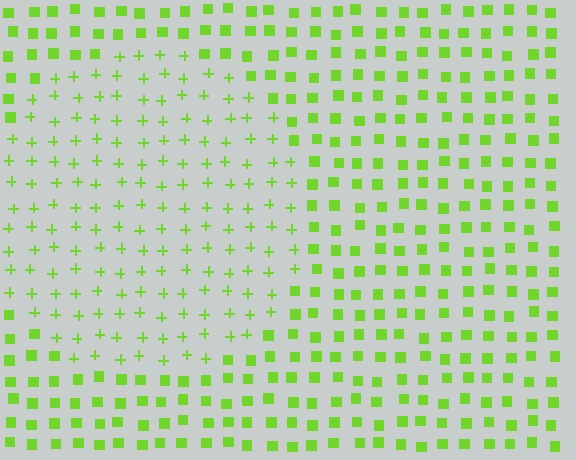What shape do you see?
I see a circle.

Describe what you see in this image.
The image is filled with small lime elements arranged in a uniform grid. A circle-shaped region contains plus signs, while the surrounding area contains squares. The boundary is defined purely by the change in element shape.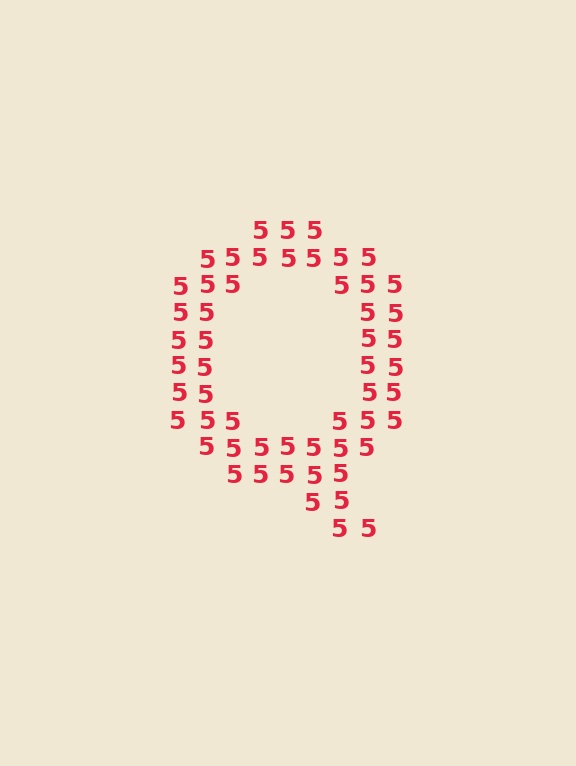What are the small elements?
The small elements are digit 5's.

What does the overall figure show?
The overall figure shows the letter Q.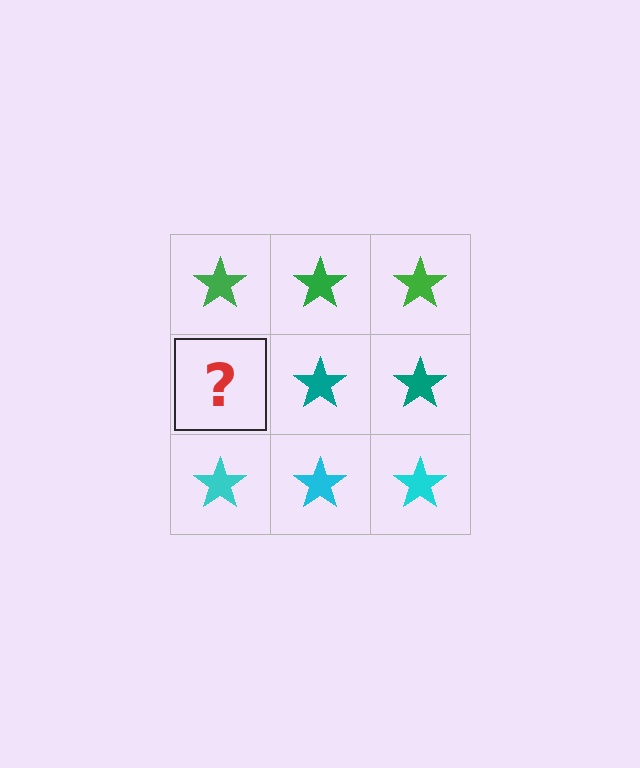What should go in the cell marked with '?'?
The missing cell should contain a teal star.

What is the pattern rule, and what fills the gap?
The rule is that each row has a consistent color. The gap should be filled with a teal star.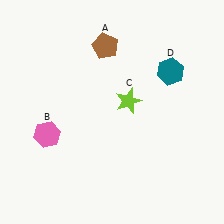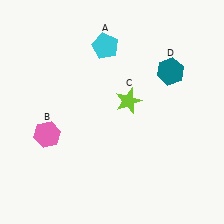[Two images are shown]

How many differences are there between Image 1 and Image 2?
There is 1 difference between the two images.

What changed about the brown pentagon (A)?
In Image 1, A is brown. In Image 2, it changed to cyan.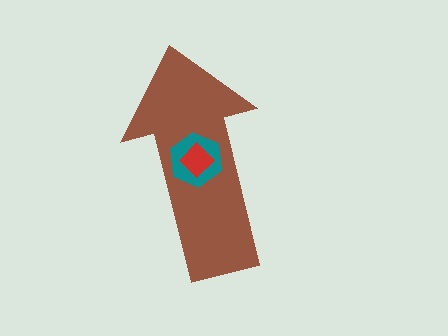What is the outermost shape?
The brown arrow.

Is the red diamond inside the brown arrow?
Yes.